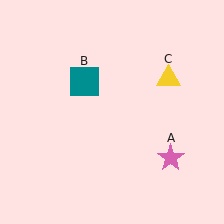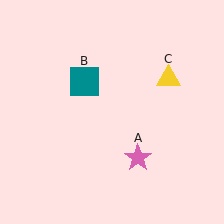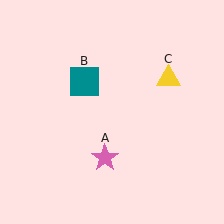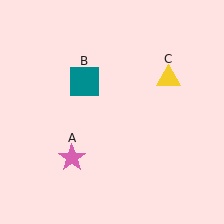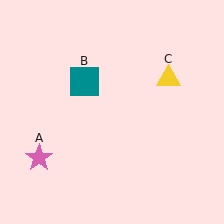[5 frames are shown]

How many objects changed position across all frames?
1 object changed position: pink star (object A).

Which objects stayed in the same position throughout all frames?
Teal square (object B) and yellow triangle (object C) remained stationary.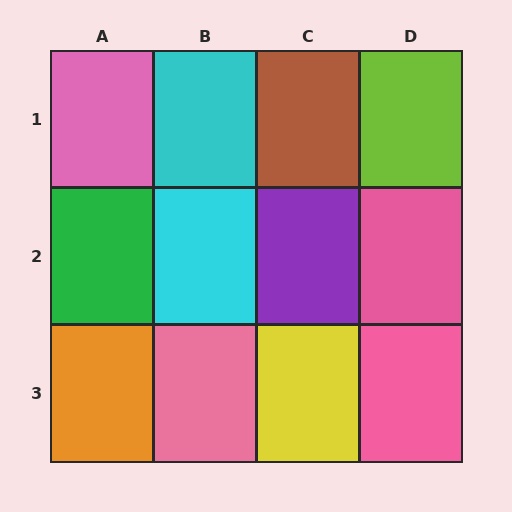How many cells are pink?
4 cells are pink.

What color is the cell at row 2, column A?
Green.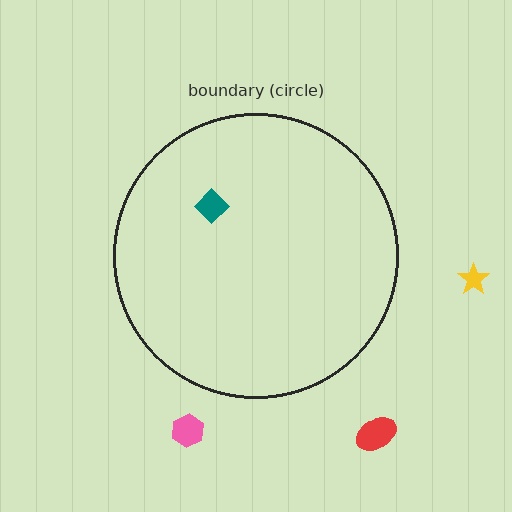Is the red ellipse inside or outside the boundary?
Outside.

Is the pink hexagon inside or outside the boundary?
Outside.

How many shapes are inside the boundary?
1 inside, 3 outside.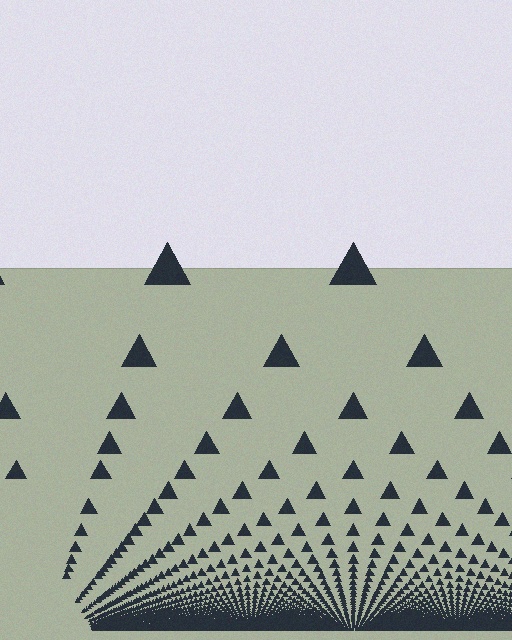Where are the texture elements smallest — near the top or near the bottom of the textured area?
Near the bottom.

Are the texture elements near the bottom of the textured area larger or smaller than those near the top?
Smaller. The gradient is inverted — elements near the bottom are smaller and denser.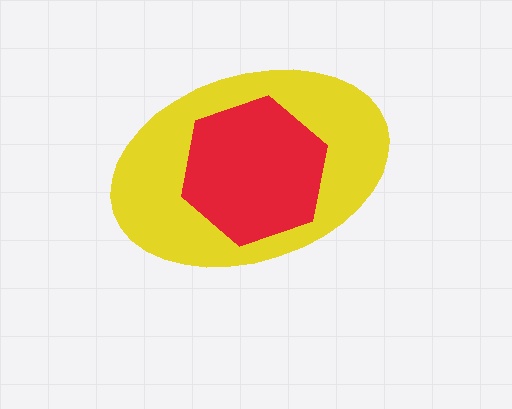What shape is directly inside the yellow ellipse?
The red hexagon.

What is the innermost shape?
The red hexagon.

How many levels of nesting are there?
2.